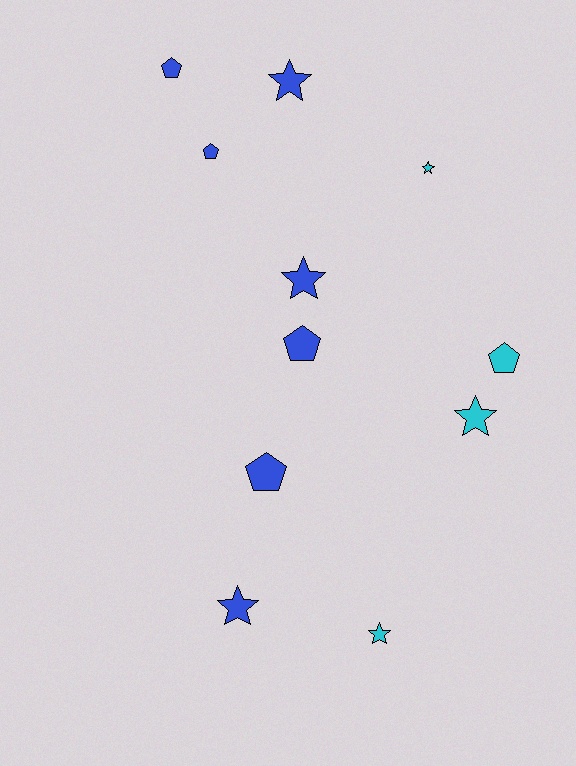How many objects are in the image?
There are 11 objects.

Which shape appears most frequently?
Star, with 6 objects.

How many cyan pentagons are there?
There is 1 cyan pentagon.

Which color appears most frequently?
Blue, with 7 objects.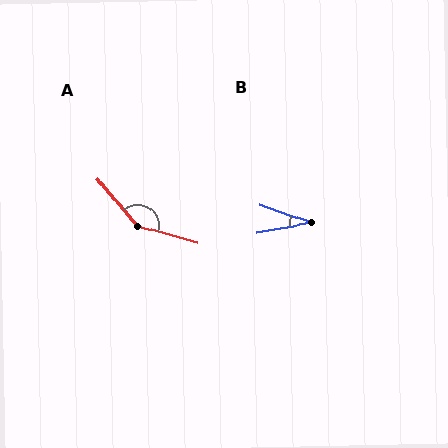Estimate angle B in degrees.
Approximately 29 degrees.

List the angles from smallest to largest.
B (29°), A (145°).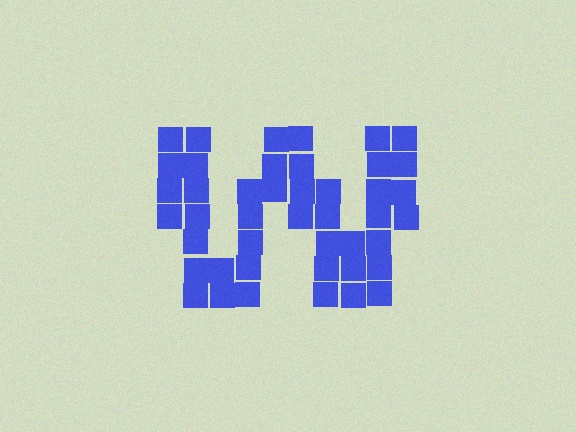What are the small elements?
The small elements are squares.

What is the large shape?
The large shape is the letter W.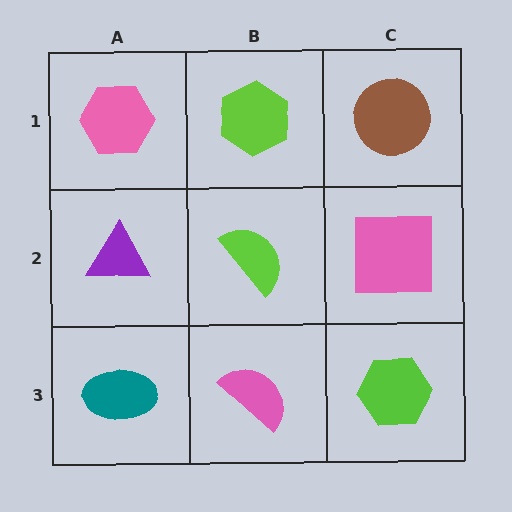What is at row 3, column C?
A lime hexagon.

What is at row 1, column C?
A brown circle.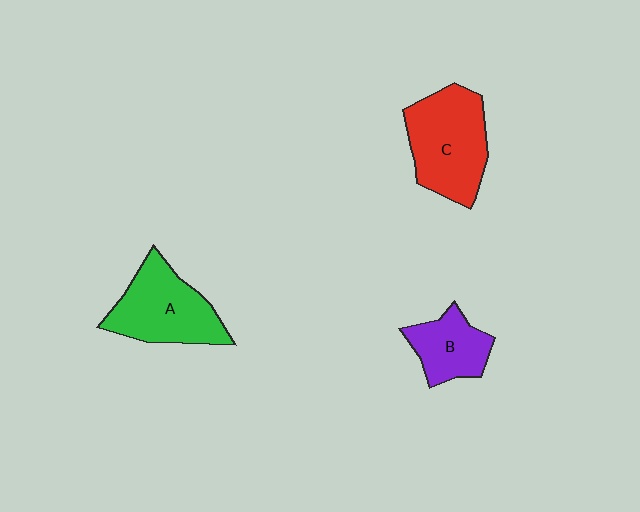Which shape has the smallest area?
Shape B (purple).